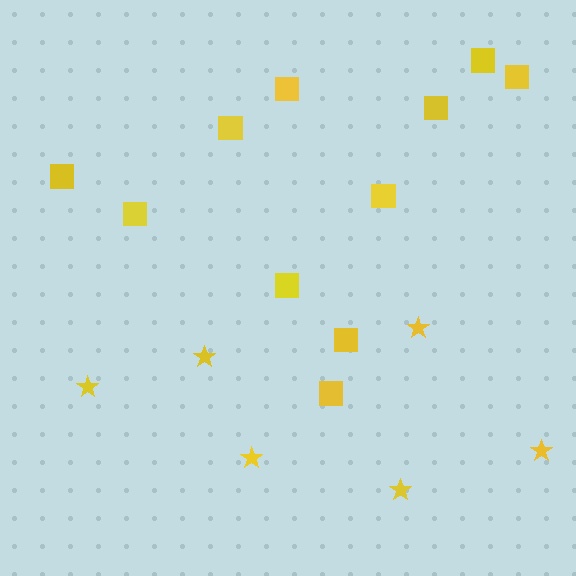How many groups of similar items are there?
There are 2 groups: one group of stars (6) and one group of squares (11).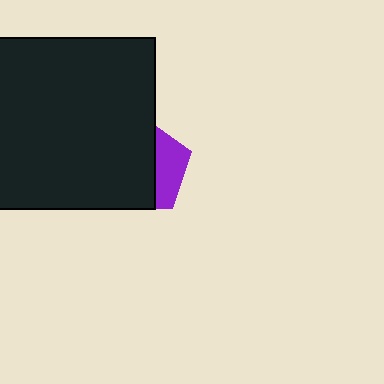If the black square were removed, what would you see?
You would see the complete purple pentagon.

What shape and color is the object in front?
The object in front is a black square.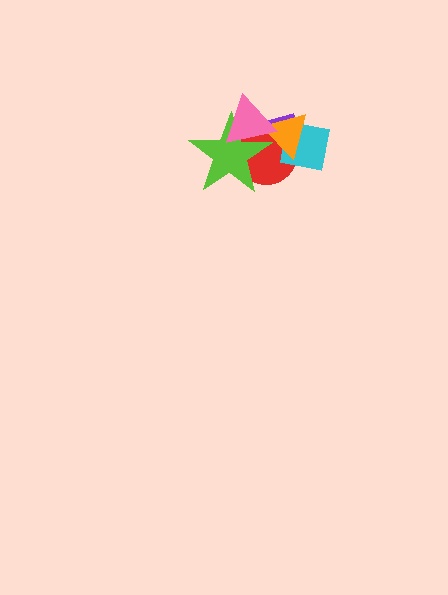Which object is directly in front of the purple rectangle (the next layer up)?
The red circle is directly in front of the purple rectangle.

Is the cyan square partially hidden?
Yes, it is partially covered by another shape.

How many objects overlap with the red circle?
5 objects overlap with the red circle.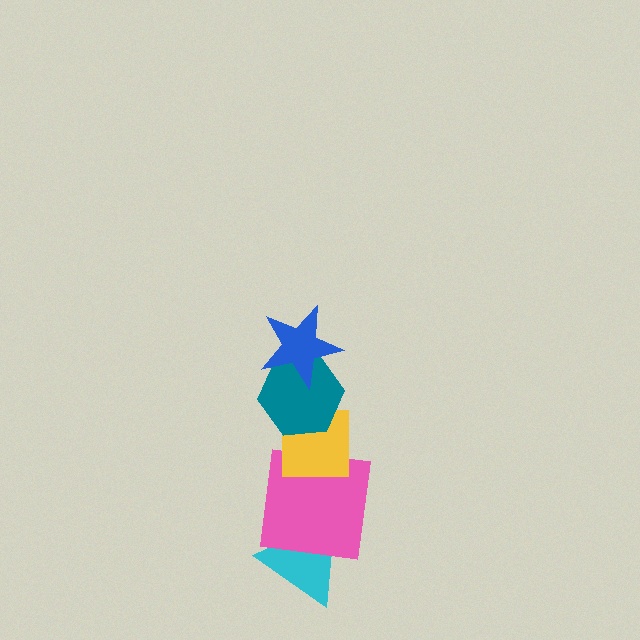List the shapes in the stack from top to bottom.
From top to bottom: the blue star, the teal hexagon, the yellow square, the pink square, the cyan triangle.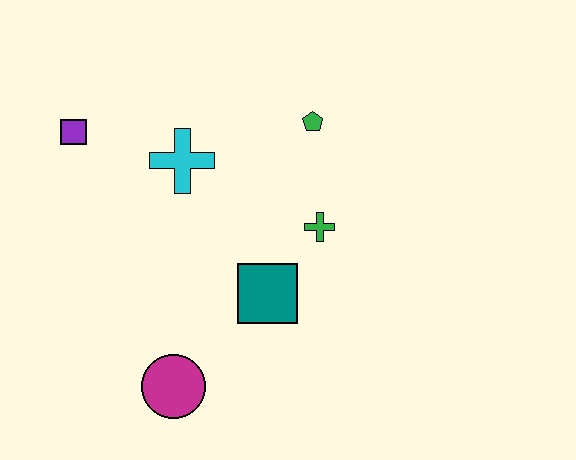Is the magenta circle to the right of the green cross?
No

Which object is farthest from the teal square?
The purple square is farthest from the teal square.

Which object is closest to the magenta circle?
The teal square is closest to the magenta circle.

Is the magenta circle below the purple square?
Yes